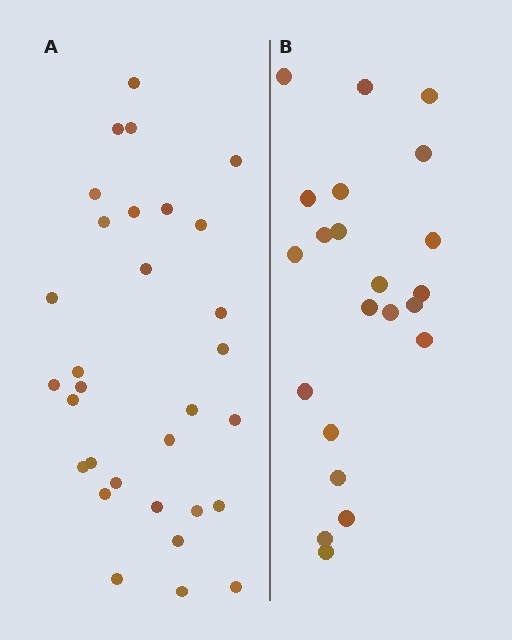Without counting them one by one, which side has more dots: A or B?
Region A (the left region) has more dots.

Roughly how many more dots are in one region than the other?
Region A has roughly 8 or so more dots than region B.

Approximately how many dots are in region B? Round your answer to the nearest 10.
About 20 dots. (The exact count is 22, which rounds to 20.)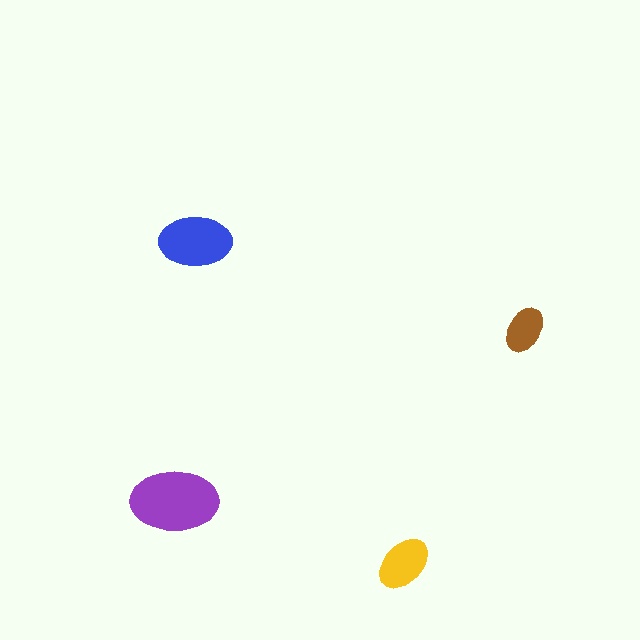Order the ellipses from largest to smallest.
the purple one, the blue one, the yellow one, the brown one.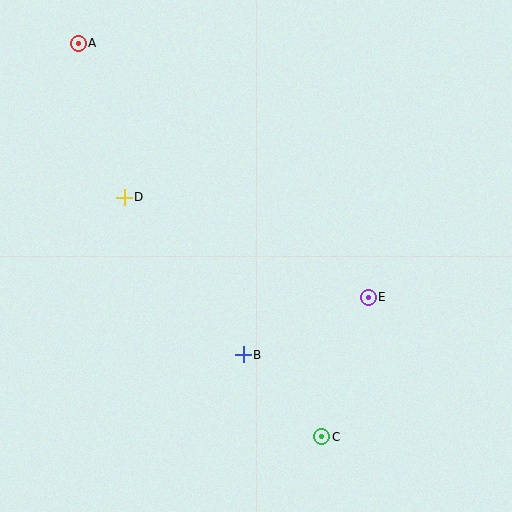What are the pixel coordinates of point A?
Point A is at (78, 43).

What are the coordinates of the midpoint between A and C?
The midpoint between A and C is at (200, 240).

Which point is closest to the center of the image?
Point B at (243, 355) is closest to the center.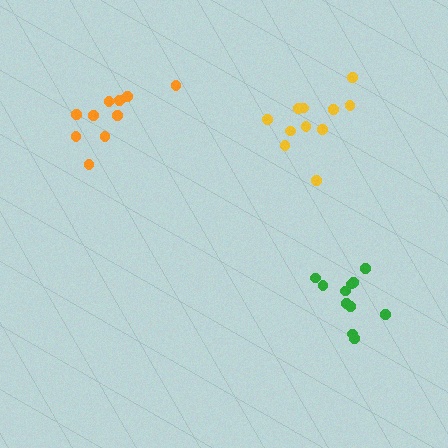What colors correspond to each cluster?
The clusters are colored: orange, green, yellow.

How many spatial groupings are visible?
There are 3 spatial groupings.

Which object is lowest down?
The green cluster is bottommost.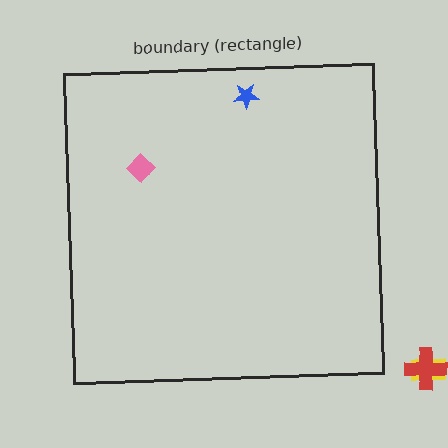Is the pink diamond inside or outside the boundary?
Inside.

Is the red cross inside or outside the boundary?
Outside.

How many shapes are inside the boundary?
2 inside, 2 outside.